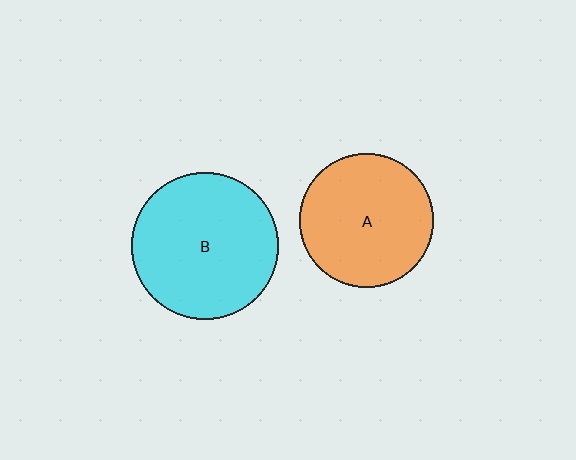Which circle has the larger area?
Circle B (cyan).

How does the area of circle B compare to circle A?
Approximately 1.2 times.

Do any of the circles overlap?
No, none of the circles overlap.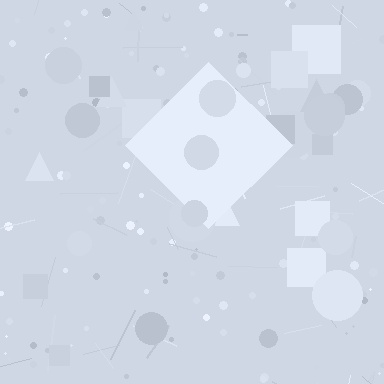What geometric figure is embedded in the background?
A diamond is embedded in the background.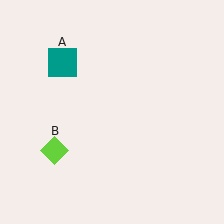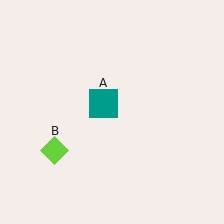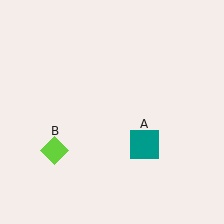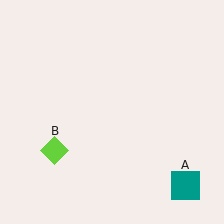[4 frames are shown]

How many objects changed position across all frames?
1 object changed position: teal square (object A).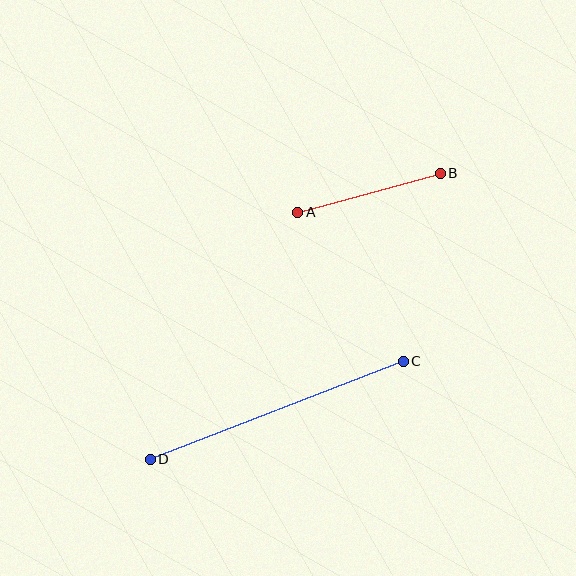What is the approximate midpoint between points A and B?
The midpoint is at approximately (369, 193) pixels.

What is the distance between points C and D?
The distance is approximately 272 pixels.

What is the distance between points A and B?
The distance is approximately 148 pixels.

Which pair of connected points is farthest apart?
Points C and D are farthest apart.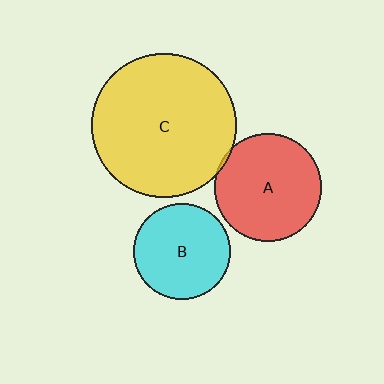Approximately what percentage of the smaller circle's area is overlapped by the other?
Approximately 5%.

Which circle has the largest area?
Circle C (yellow).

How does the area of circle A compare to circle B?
Approximately 1.2 times.